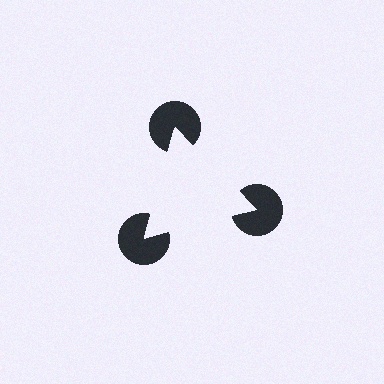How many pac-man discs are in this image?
There are 3 — one at each vertex of the illusory triangle.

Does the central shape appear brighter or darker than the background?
It typically appears slightly brighter than the background, even though no actual brightness change is drawn.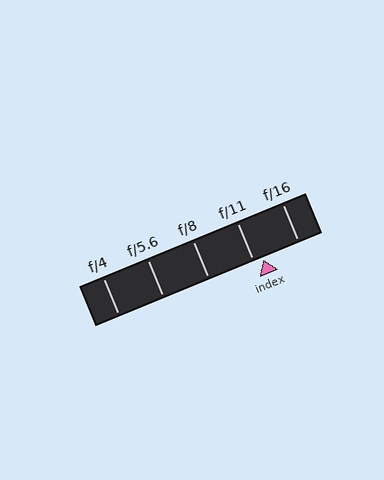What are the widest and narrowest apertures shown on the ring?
The widest aperture shown is f/4 and the narrowest is f/16.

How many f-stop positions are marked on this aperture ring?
There are 5 f-stop positions marked.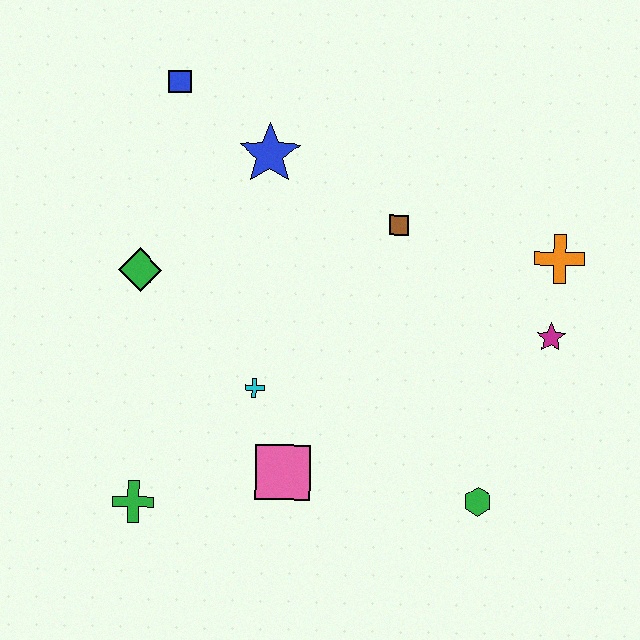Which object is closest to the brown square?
The blue star is closest to the brown square.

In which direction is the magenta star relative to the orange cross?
The magenta star is below the orange cross.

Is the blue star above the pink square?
Yes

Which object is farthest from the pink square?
The blue square is farthest from the pink square.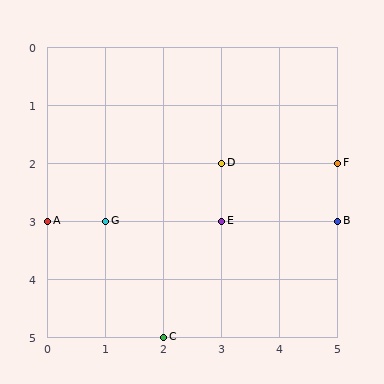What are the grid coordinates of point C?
Point C is at grid coordinates (2, 5).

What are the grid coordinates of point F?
Point F is at grid coordinates (5, 2).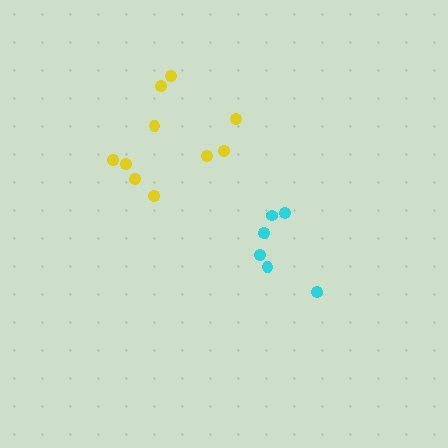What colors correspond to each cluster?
The clusters are colored: yellow, cyan.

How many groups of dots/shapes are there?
There are 2 groups.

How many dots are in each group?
Group 1: 10 dots, Group 2: 6 dots (16 total).